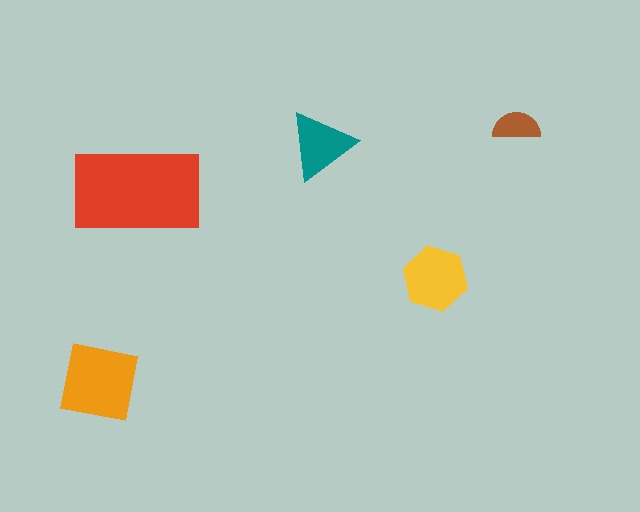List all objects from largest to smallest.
The red rectangle, the orange square, the yellow hexagon, the teal triangle, the brown semicircle.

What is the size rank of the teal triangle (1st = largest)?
4th.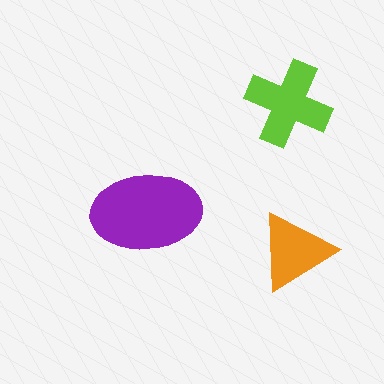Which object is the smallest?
The orange triangle.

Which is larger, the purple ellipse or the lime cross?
The purple ellipse.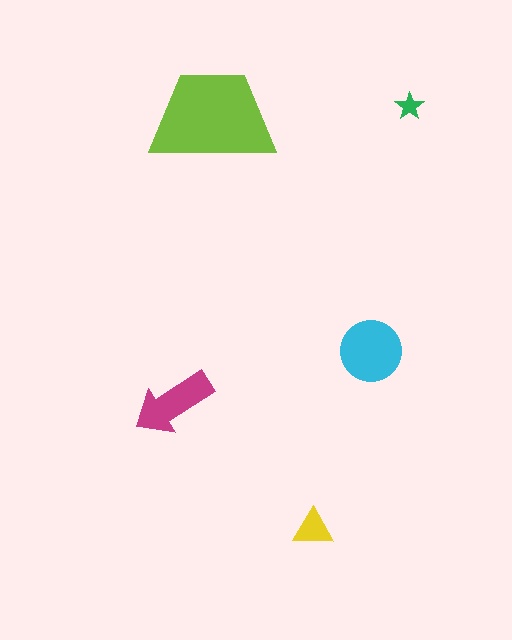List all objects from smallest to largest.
The green star, the yellow triangle, the magenta arrow, the cyan circle, the lime trapezoid.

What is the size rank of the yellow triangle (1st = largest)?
4th.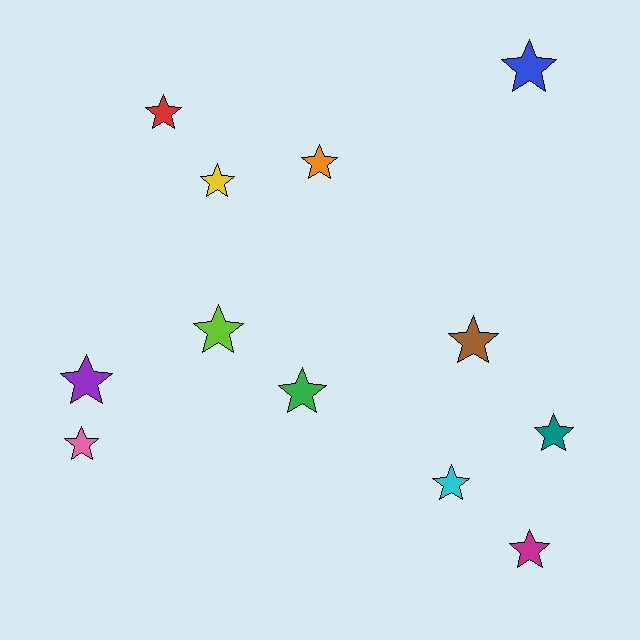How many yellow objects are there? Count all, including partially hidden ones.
There is 1 yellow object.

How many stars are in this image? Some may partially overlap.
There are 12 stars.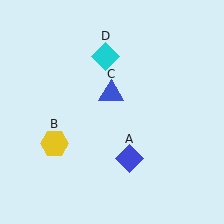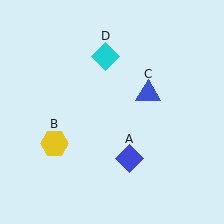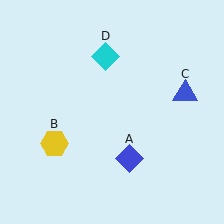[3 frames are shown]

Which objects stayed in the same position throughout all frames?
Blue diamond (object A) and yellow hexagon (object B) and cyan diamond (object D) remained stationary.